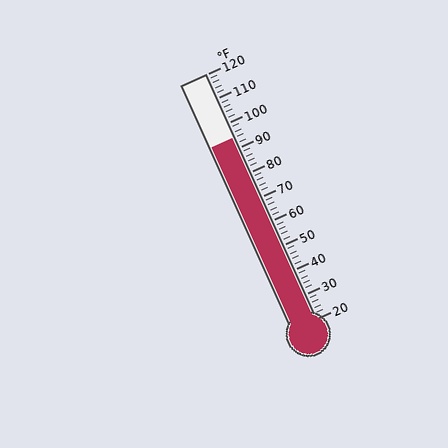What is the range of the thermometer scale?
The thermometer scale ranges from 20°F to 120°F.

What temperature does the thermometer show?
The thermometer shows approximately 94°F.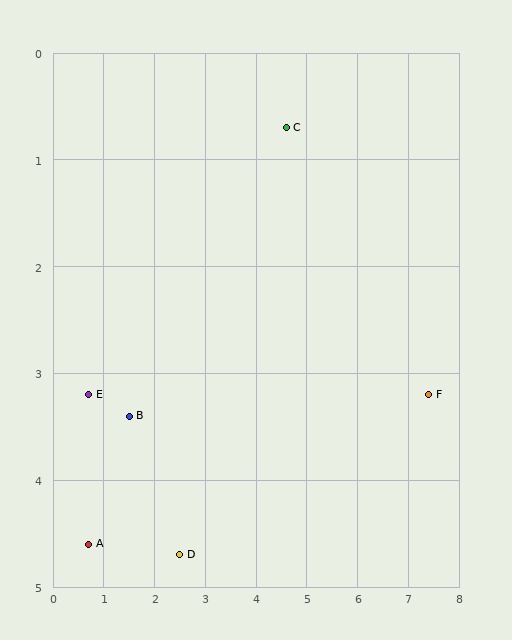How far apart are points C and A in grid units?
Points C and A are about 5.5 grid units apart.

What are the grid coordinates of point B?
Point B is at approximately (1.5, 3.4).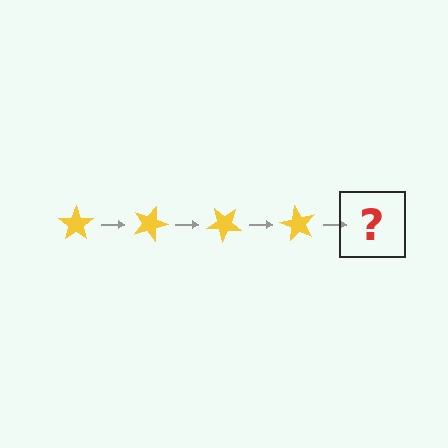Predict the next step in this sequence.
The next step is a yellow star rotated 80 degrees.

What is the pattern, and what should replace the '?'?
The pattern is that the star rotates 20 degrees each step. The '?' should be a yellow star rotated 80 degrees.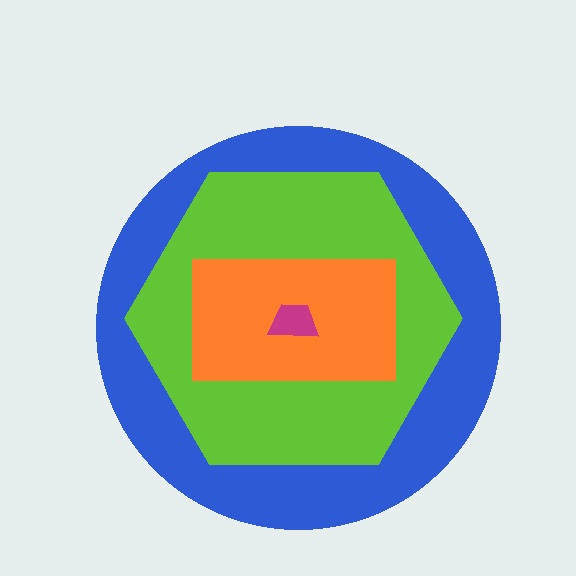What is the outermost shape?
The blue circle.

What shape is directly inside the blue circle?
The lime hexagon.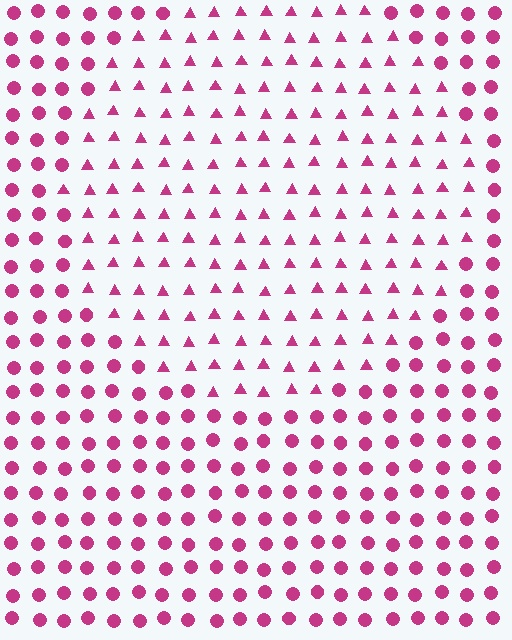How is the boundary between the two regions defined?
The boundary is defined by a change in element shape: triangles inside vs. circles outside. All elements share the same color and spacing.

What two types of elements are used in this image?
The image uses triangles inside the circle region and circles outside it.